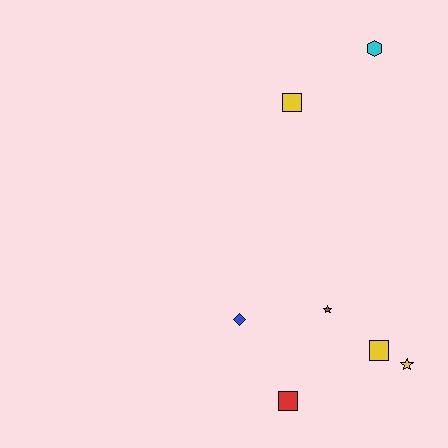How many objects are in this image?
There are 7 objects.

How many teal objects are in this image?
There are no teal objects.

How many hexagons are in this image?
There is 1 hexagon.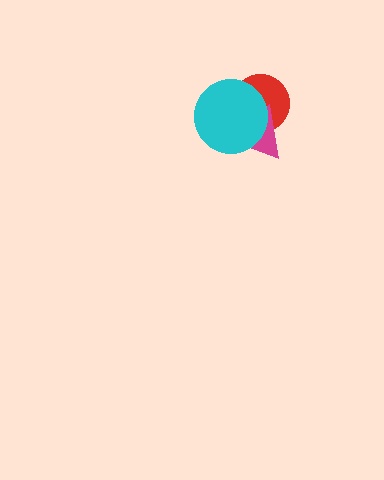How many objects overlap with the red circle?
2 objects overlap with the red circle.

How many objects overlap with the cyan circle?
2 objects overlap with the cyan circle.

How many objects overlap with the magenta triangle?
2 objects overlap with the magenta triangle.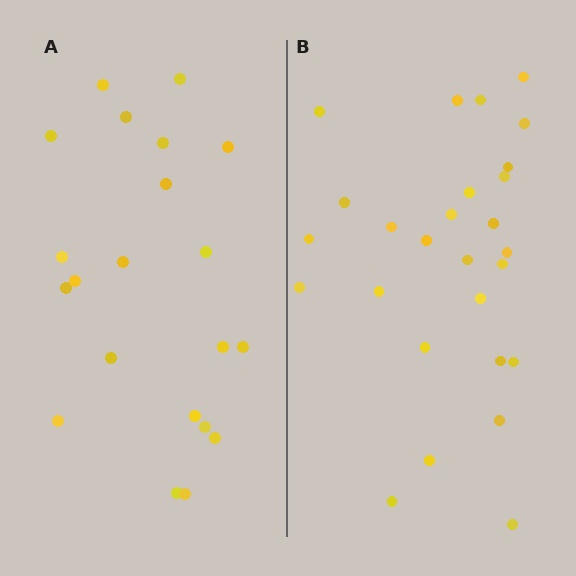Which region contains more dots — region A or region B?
Region B (the right region) has more dots.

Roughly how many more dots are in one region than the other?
Region B has about 6 more dots than region A.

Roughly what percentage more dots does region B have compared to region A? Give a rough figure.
About 30% more.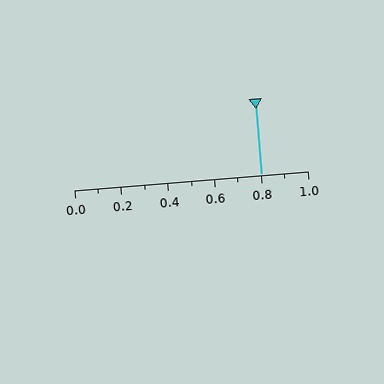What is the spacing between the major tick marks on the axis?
The major ticks are spaced 0.2 apart.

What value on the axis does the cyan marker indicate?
The marker indicates approximately 0.8.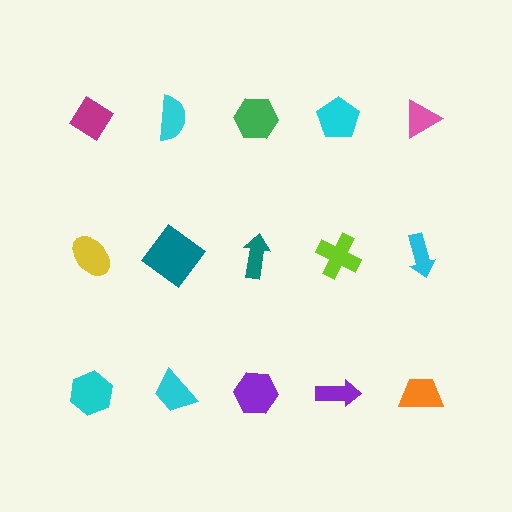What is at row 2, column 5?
A cyan arrow.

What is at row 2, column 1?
A yellow ellipse.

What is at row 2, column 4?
A lime cross.